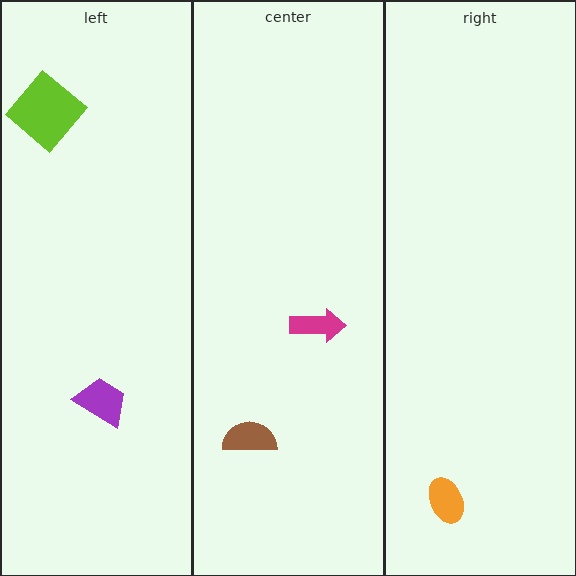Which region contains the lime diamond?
The left region.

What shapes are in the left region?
The purple trapezoid, the lime diamond.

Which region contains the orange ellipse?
The right region.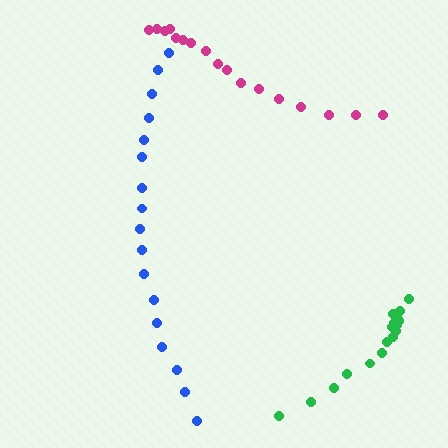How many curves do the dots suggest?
There are 3 distinct paths.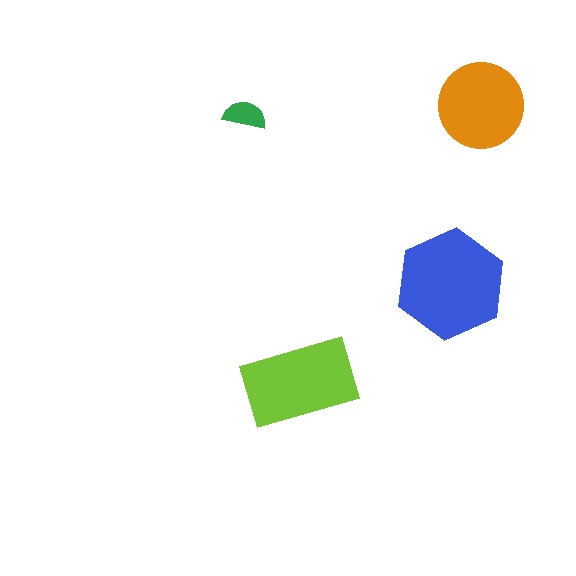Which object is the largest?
The blue hexagon.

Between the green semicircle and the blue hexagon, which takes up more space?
The blue hexagon.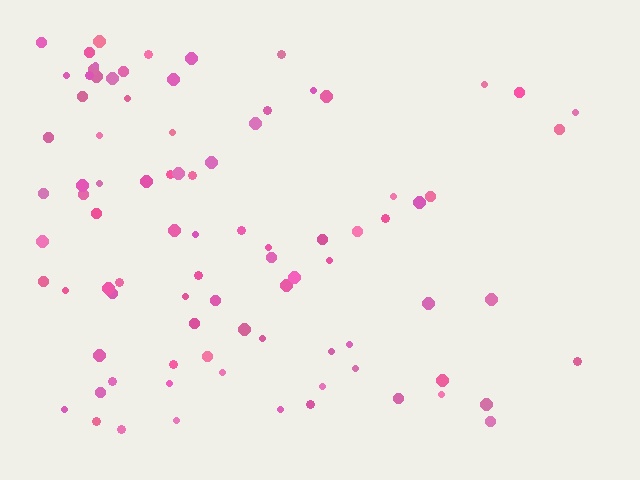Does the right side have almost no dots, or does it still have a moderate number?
Still a moderate number, just noticeably fewer than the left.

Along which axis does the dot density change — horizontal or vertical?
Horizontal.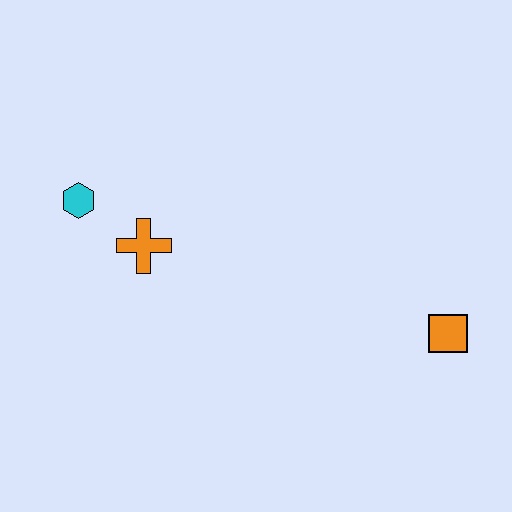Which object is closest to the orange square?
The orange cross is closest to the orange square.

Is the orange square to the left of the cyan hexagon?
No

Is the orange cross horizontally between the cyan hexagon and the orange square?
Yes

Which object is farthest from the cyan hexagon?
The orange square is farthest from the cyan hexagon.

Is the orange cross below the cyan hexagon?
Yes